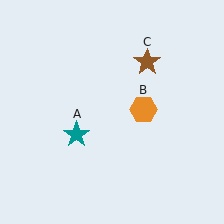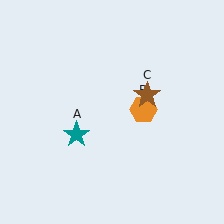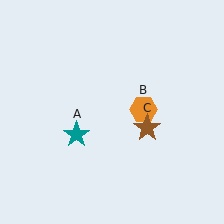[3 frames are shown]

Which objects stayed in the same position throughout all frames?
Teal star (object A) and orange hexagon (object B) remained stationary.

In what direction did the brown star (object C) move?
The brown star (object C) moved down.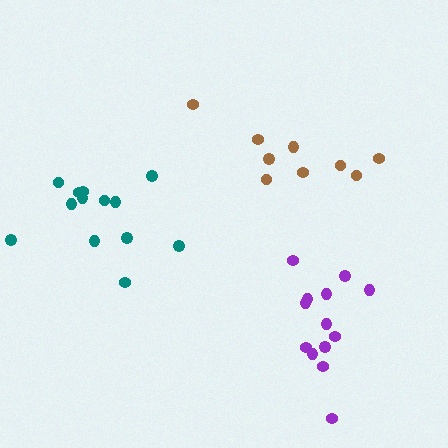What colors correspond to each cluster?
The clusters are colored: teal, purple, brown.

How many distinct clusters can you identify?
There are 3 distinct clusters.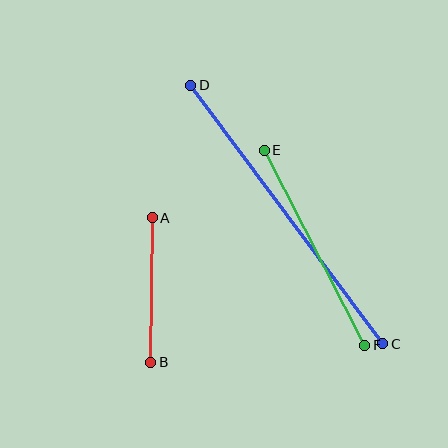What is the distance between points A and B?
The distance is approximately 145 pixels.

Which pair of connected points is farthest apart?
Points C and D are farthest apart.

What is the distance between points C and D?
The distance is approximately 322 pixels.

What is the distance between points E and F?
The distance is approximately 220 pixels.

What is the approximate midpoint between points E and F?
The midpoint is at approximately (315, 248) pixels.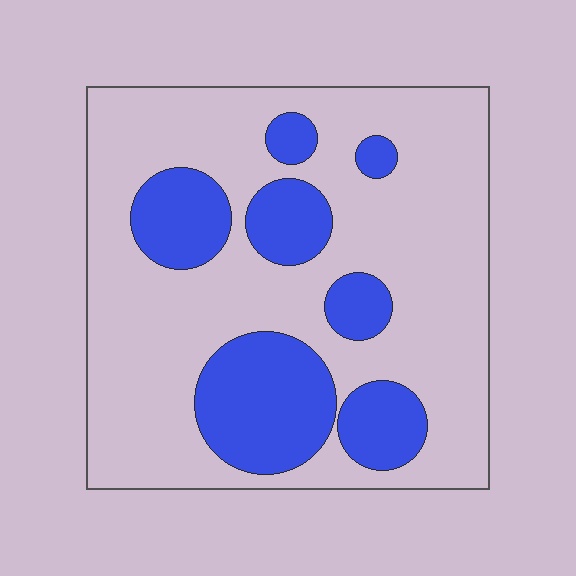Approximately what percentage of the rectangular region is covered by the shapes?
Approximately 25%.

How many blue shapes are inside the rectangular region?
7.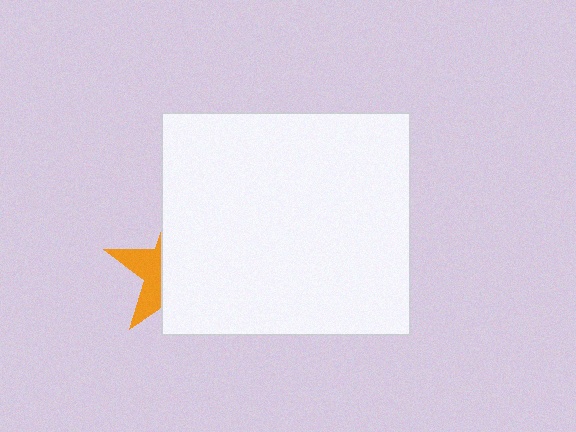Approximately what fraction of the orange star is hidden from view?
Roughly 65% of the orange star is hidden behind the white rectangle.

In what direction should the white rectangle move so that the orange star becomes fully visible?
The white rectangle should move right. That is the shortest direction to clear the overlap and leave the orange star fully visible.